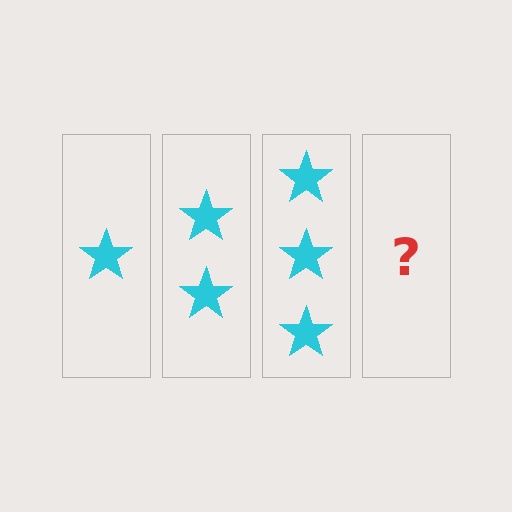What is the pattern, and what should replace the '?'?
The pattern is that each step adds one more star. The '?' should be 4 stars.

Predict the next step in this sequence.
The next step is 4 stars.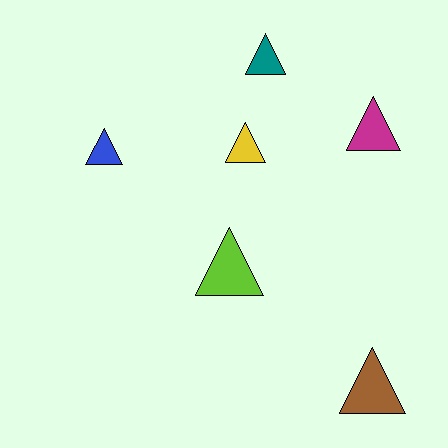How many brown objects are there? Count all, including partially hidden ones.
There is 1 brown object.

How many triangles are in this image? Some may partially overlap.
There are 6 triangles.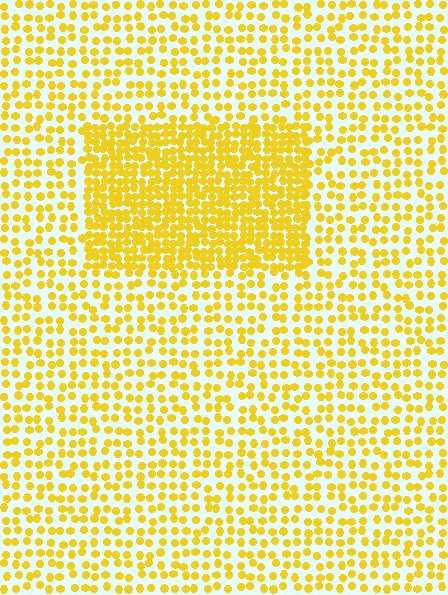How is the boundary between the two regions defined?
The boundary is defined by a change in element density (approximately 2.1x ratio). All elements are the same color, size, and shape.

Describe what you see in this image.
The image contains small yellow elements arranged at two different densities. A rectangle-shaped region is visible where the elements are more densely packed than the surrounding area.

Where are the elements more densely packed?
The elements are more densely packed inside the rectangle boundary.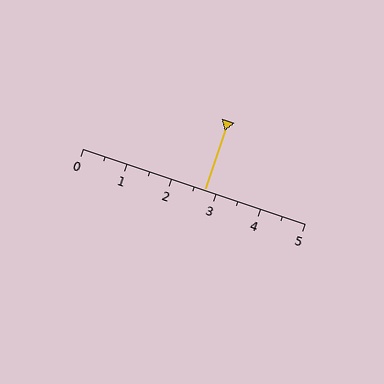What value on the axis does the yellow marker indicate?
The marker indicates approximately 2.8.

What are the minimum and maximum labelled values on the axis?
The axis runs from 0 to 5.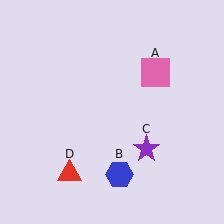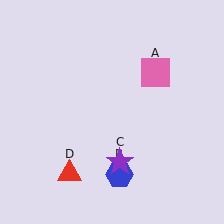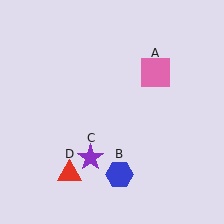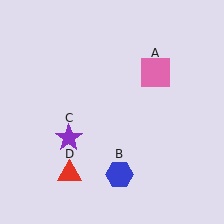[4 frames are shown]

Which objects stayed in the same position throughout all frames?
Pink square (object A) and blue hexagon (object B) and red triangle (object D) remained stationary.